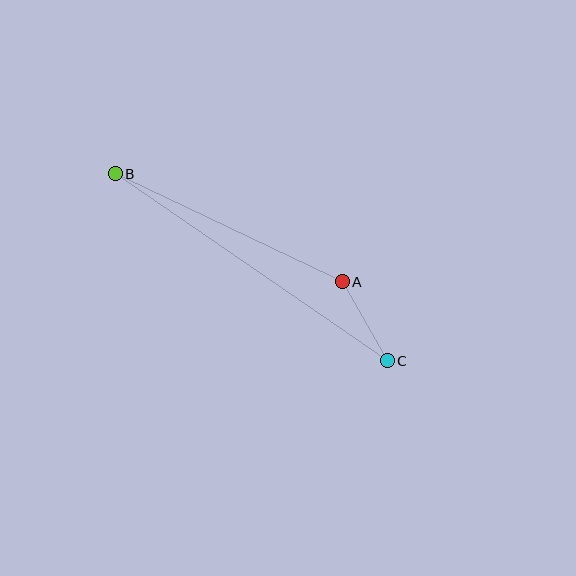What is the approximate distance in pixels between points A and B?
The distance between A and B is approximately 252 pixels.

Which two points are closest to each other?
Points A and C are closest to each other.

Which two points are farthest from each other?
Points B and C are farthest from each other.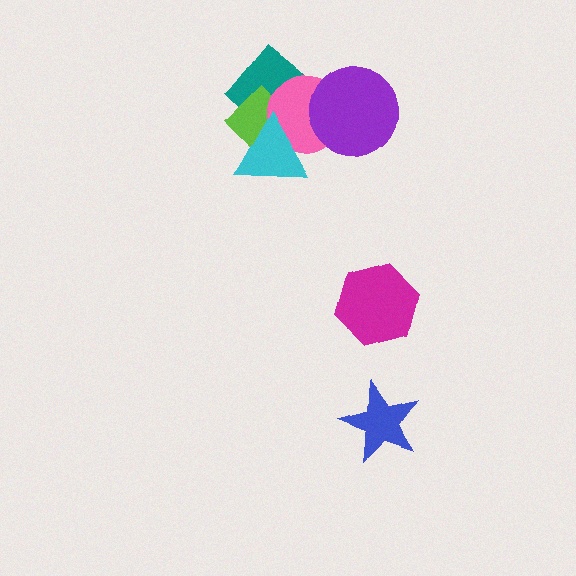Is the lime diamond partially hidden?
Yes, it is partially covered by another shape.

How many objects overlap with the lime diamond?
3 objects overlap with the lime diamond.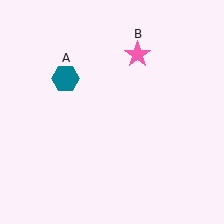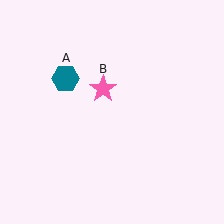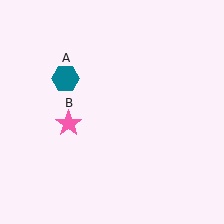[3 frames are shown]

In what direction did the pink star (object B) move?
The pink star (object B) moved down and to the left.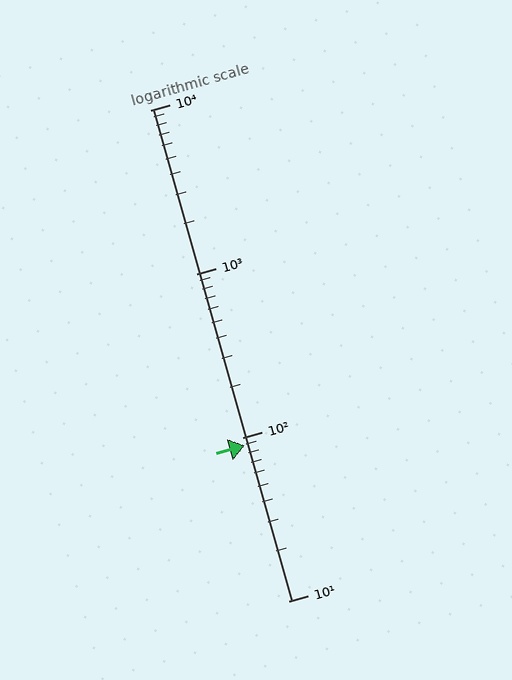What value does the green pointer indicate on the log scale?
The pointer indicates approximately 89.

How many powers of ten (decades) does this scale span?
The scale spans 3 decades, from 10 to 10000.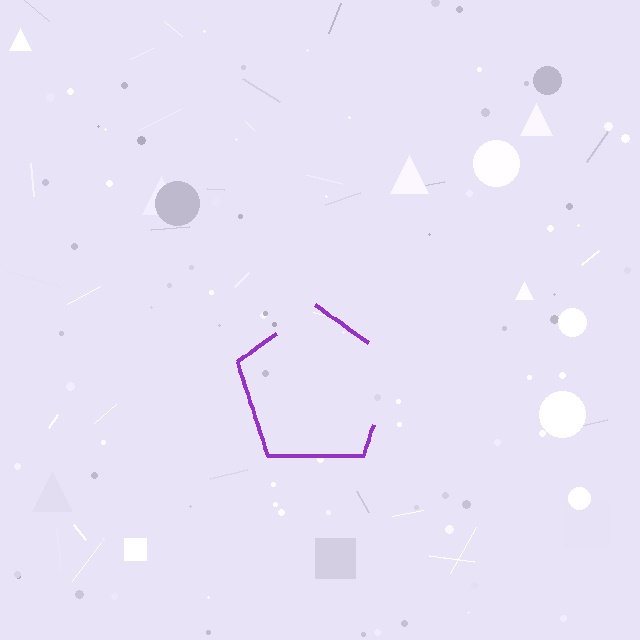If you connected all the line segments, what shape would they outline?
They would outline a pentagon.